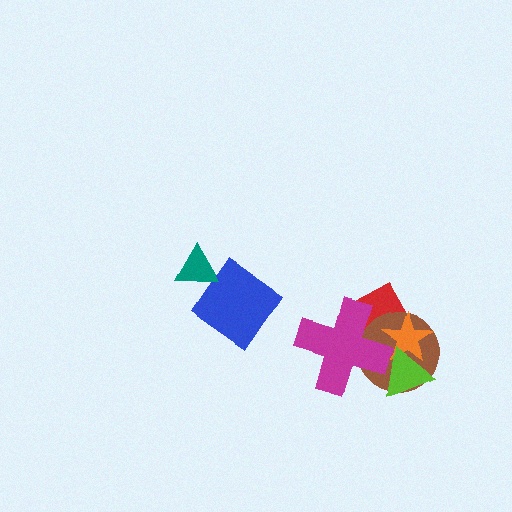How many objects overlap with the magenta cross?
4 objects overlap with the magenta cross.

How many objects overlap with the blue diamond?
1 object overlaps with the blue diamond.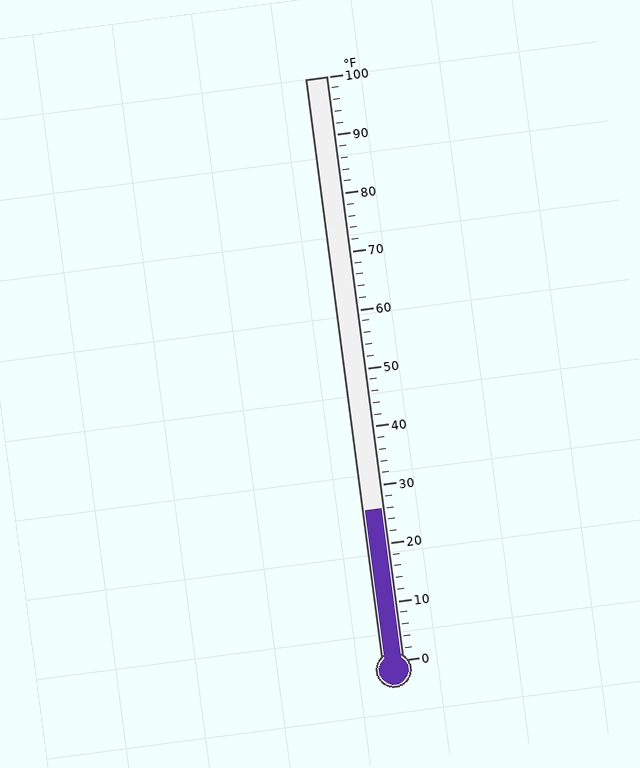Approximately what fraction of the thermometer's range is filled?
The thermometer is filled to approximately 25% of its range.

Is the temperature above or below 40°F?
The temperature is below 40°F.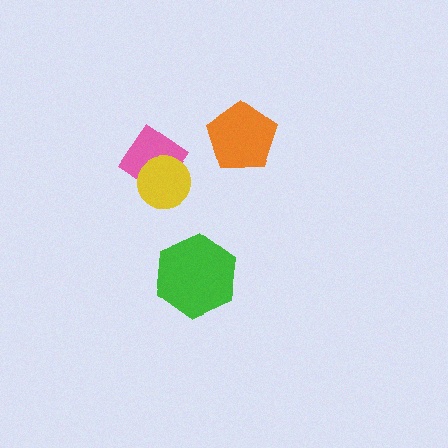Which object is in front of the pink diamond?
The yellow circle is in front of the pink diamond.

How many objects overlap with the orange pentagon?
0 objects overlap with the orange pentagon.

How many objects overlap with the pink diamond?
1 object overlaps with the pink diamond.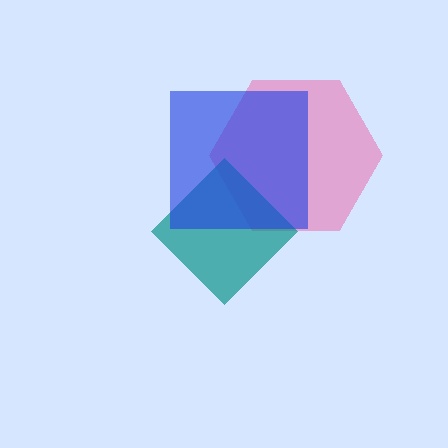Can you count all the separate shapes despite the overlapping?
Yes, there are 3 separate shapes.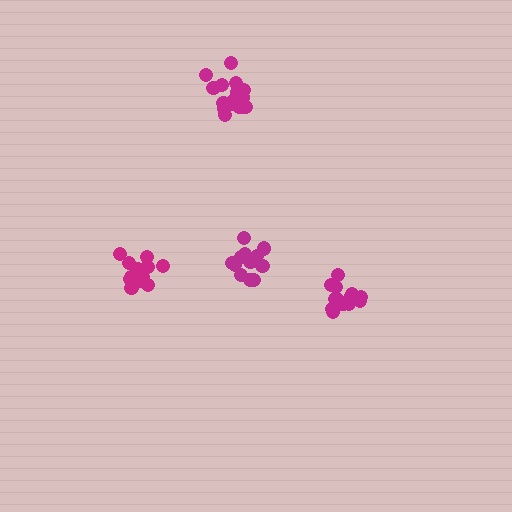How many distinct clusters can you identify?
There are 4 distinct clusters.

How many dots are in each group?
Group 1: 12 dots, Group 2: 15 dots, Group 3: 13 dots, Group 4: 17 dots (57 total).